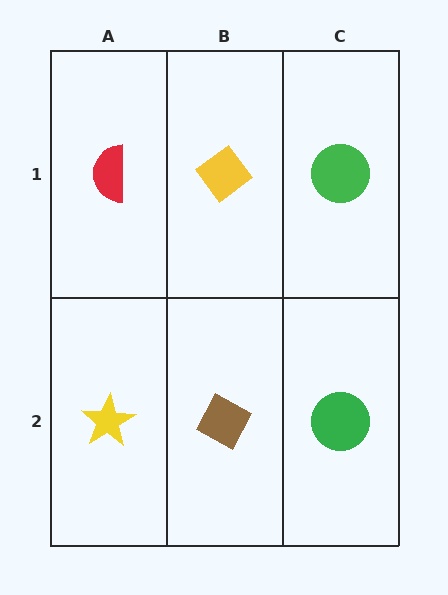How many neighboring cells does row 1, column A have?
2.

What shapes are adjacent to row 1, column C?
A green circle (row 2, column C), a yellow diamond (row 1, column B).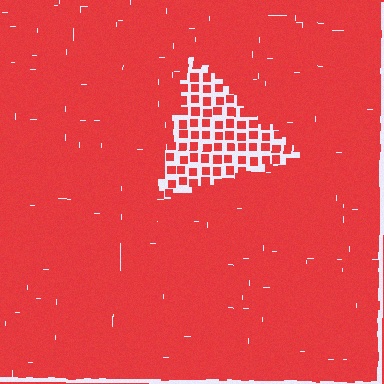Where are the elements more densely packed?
The elements are more densely packed outside the triangle boundary.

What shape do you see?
I see a triangle.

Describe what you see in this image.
The image contains small red elements arranged at two different densities. A triangle-shaped region is visible where the elements are less densely packed than the surrounding area.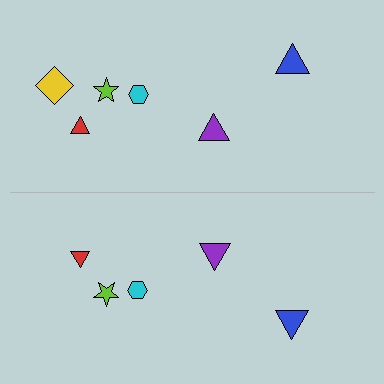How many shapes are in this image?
There are 11 shapes in this image.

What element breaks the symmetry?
A yellow diamond is missing from the bottom side.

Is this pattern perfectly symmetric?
No, the pattern is not perfectly symmetric. A yellow diamond is missing from the bottom side.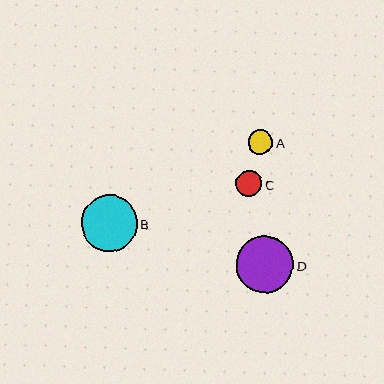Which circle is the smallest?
Circle A is the smallest with a size of approximately 25 pixels.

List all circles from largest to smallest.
From largest to smallest: D, B, C, A.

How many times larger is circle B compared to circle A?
Circle B is approximately 2.3 times the size of circle A.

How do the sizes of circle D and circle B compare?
Circle D and circle B are approximately the same size.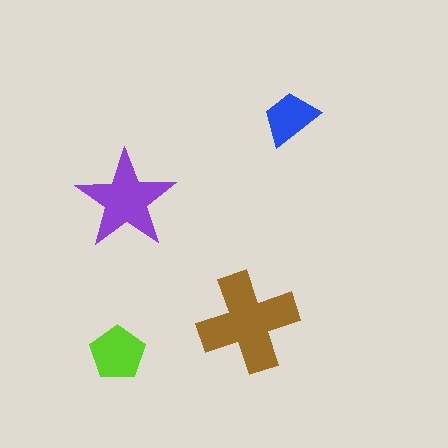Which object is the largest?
The brown cross.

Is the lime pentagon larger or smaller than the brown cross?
Smaller.